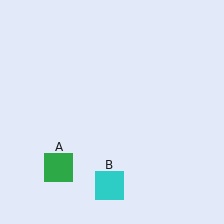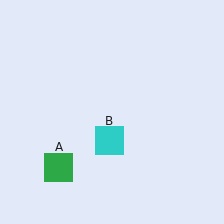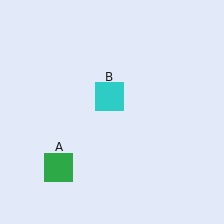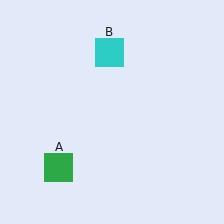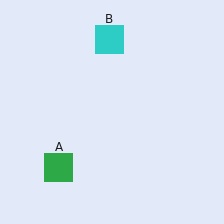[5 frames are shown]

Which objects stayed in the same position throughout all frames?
Green square (object A) remained stationary.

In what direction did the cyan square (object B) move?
The cyan square (object B) moved up.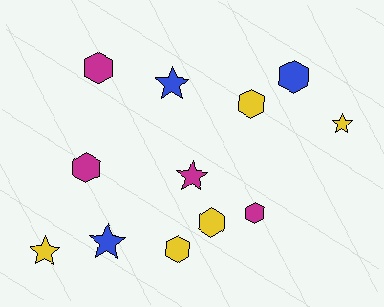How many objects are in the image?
There are 12 objects.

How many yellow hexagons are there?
There are 3 yellow hexagons.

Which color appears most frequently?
Yellow, with 5 objects.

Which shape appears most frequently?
Hexagon, with 7 objects.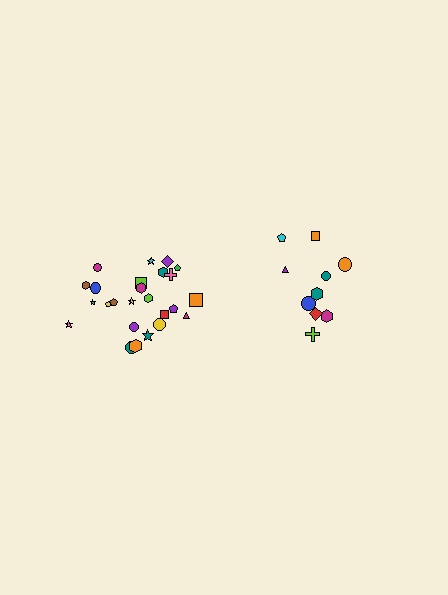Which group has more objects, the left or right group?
The left group.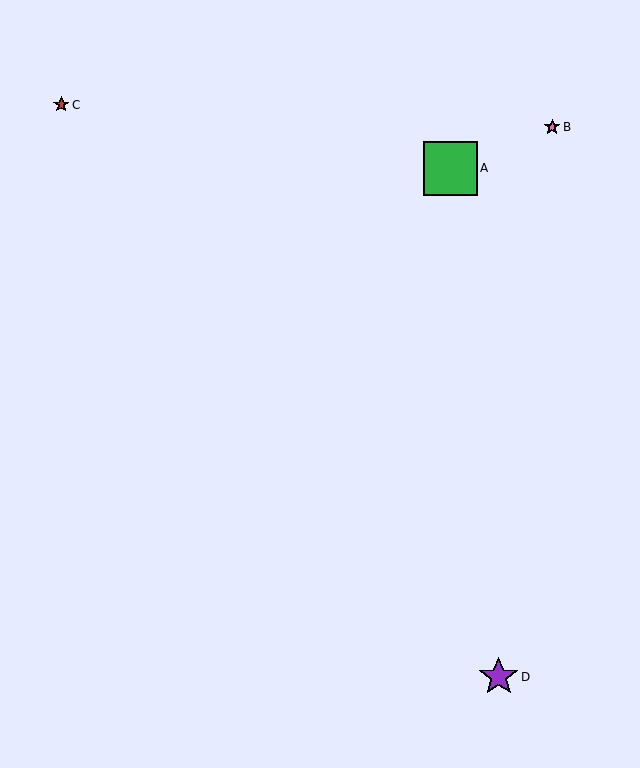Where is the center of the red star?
The center of the red star is at (61, 105).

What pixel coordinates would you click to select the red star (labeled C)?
Click at (61, 105) to select the red star C.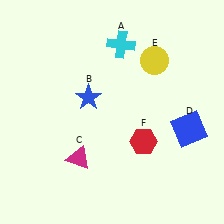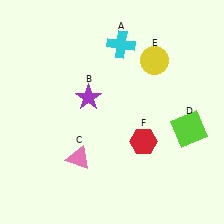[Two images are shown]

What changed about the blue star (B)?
In Image 1, B is blue. In Image 2, it changed to purple.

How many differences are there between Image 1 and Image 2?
There are 3 differences between the two images.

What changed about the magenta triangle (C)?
In Image 1, C is magenta. In Image 2, it changed to pink.